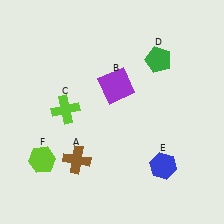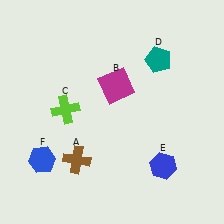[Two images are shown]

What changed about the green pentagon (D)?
In Image 1, D is green. In Image 2, it changed to teal.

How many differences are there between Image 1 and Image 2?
There are 3 differences between the two images.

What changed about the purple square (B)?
In Image 1, B is purple. In Image 2, it changed to magenta.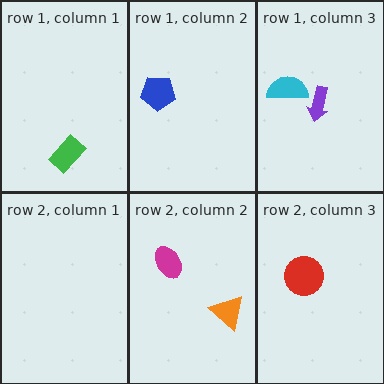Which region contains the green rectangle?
The row 1, column 1 region.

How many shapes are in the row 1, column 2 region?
1.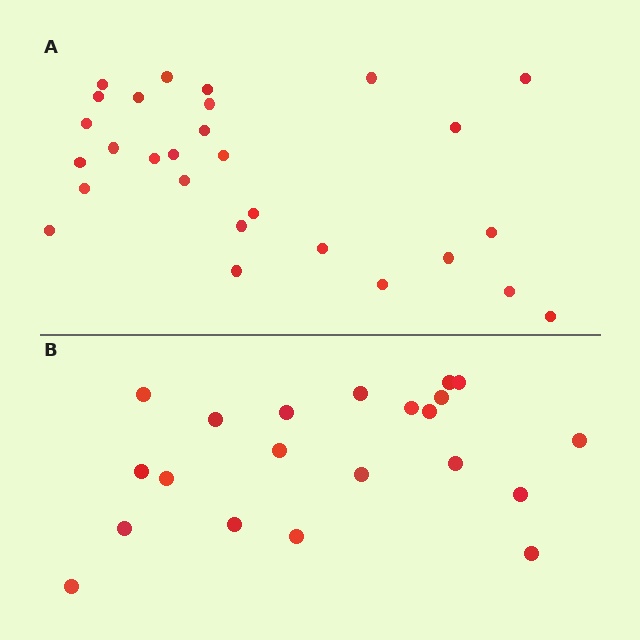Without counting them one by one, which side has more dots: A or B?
Region A (the top region) has more dots.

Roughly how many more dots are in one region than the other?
Region A has roughly 8 or so more dots than region B.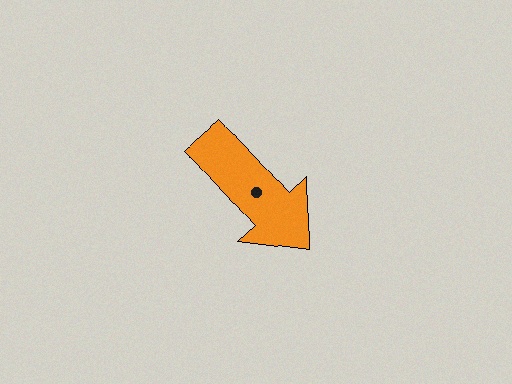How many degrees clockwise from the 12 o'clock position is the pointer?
Approximately 138 degrees.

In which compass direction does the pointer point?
Southeast.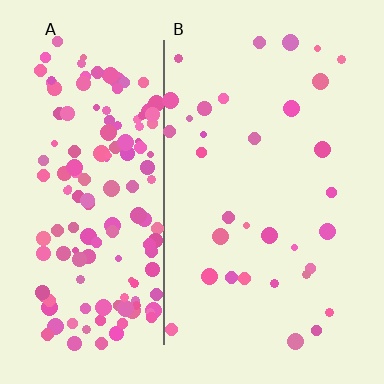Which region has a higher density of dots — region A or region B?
A (the left).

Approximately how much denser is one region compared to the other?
Approximately 4.8× — region A over region B.